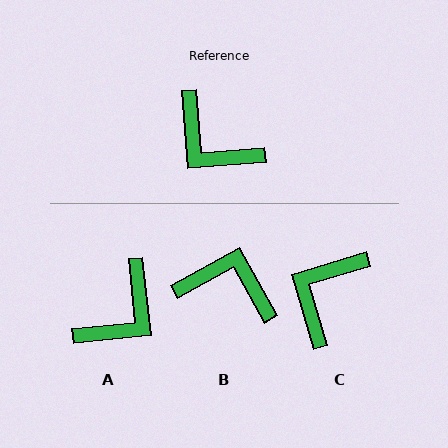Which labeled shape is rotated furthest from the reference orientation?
B, about 155 degrees away.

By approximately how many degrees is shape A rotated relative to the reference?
Approximately 92 degrees counter-clockwise.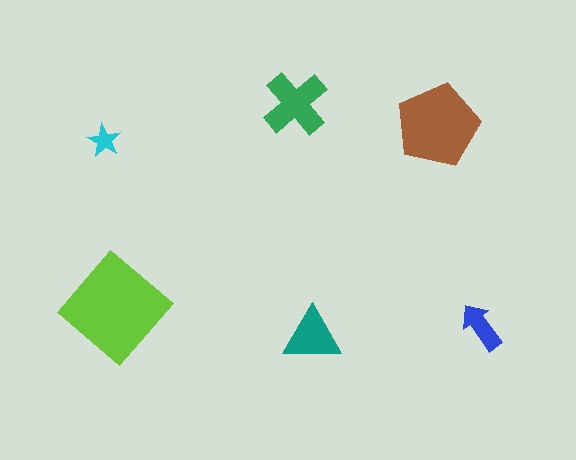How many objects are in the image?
There are 6 objects in the image.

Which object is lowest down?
The teal triangle is bottommost.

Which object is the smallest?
The cyan star.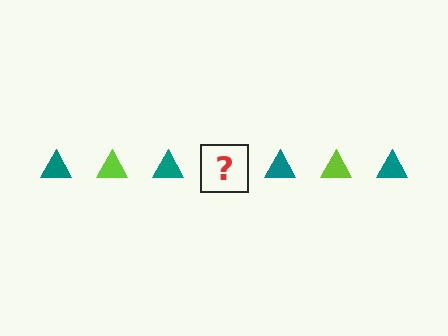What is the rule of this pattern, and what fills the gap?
The rule is that the pattern cycles through teal, lime triangles. The gap should be filled with a lime triangle.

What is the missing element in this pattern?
The missing element is a lime triangle.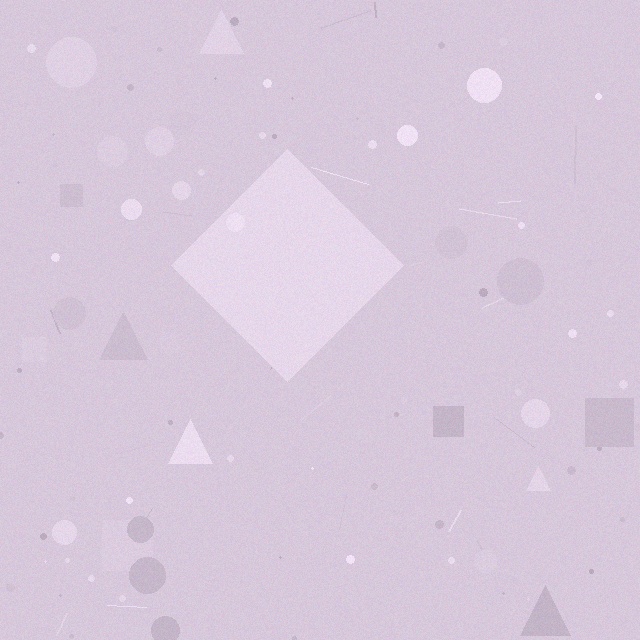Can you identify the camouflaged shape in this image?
The camouflaged shape is a diamond.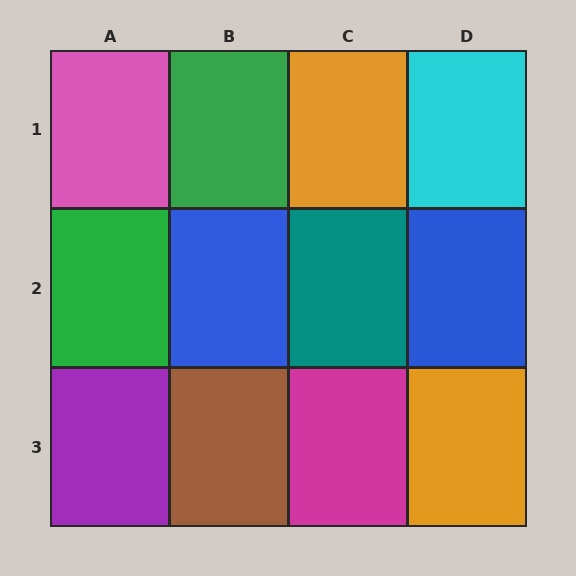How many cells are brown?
1 cell is brown.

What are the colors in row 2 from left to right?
Green, blue, teal, blue.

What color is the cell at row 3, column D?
Orange.